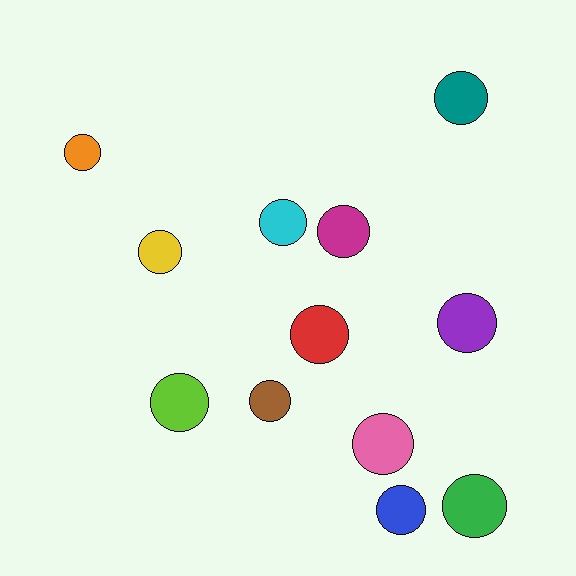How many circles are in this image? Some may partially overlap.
There are 12 circles.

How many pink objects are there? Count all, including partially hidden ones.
There is 1 pink object.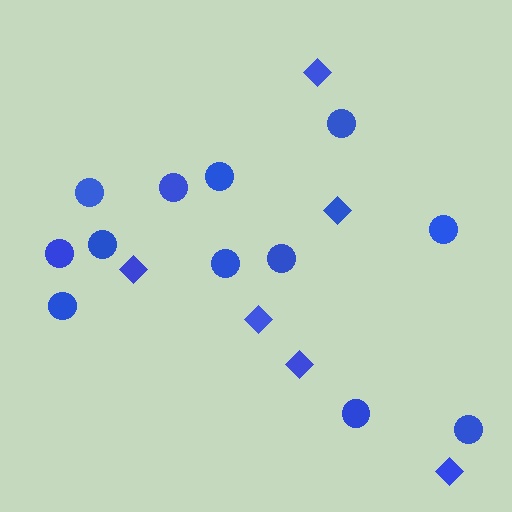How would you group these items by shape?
There are 2 groups: one group of diamonds (6) and one group of circles (12).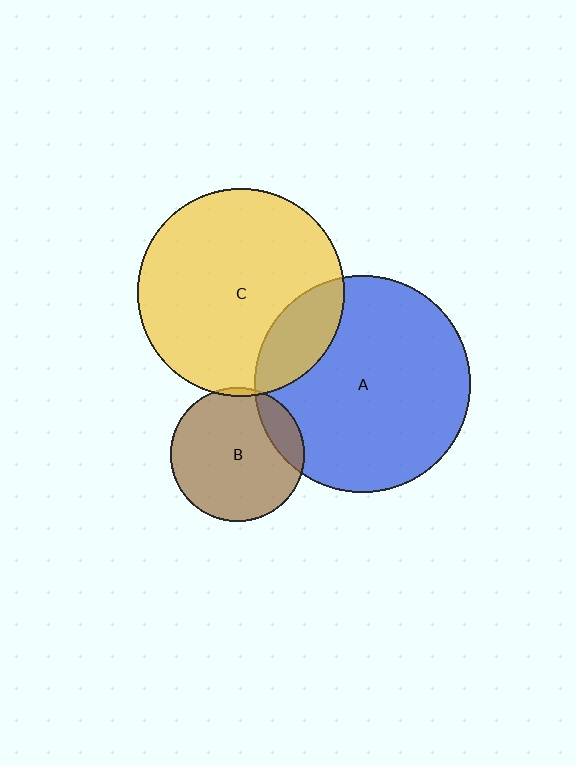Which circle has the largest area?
Circle A (blue).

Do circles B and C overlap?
Yes.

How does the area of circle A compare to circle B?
Approximately 2.6 times.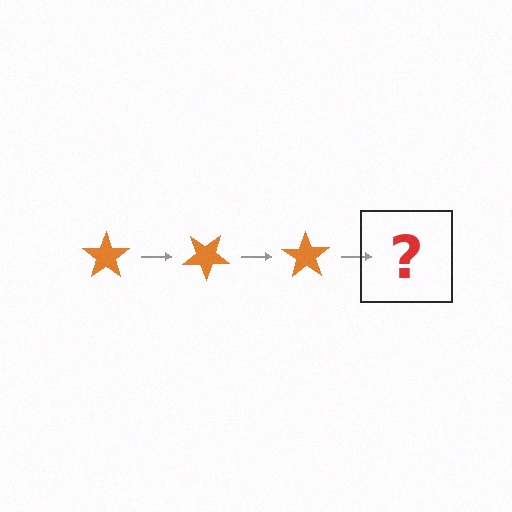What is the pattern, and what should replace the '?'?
The pattern is that the star rotates 35 degrees each step. The '?' should be an orange star rotated 105 degrees.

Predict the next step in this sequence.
The next step is an orange star rotated 105 degrees.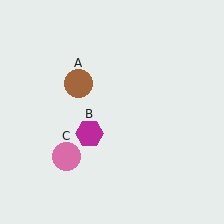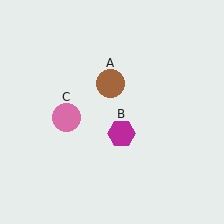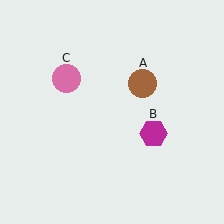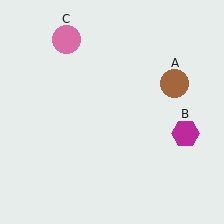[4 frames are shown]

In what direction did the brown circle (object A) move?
The brown circle (object A) moved right.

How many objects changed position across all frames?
3 objects changed position: brown circle (object A), magenta hexagon (object B), pink circle (object C).